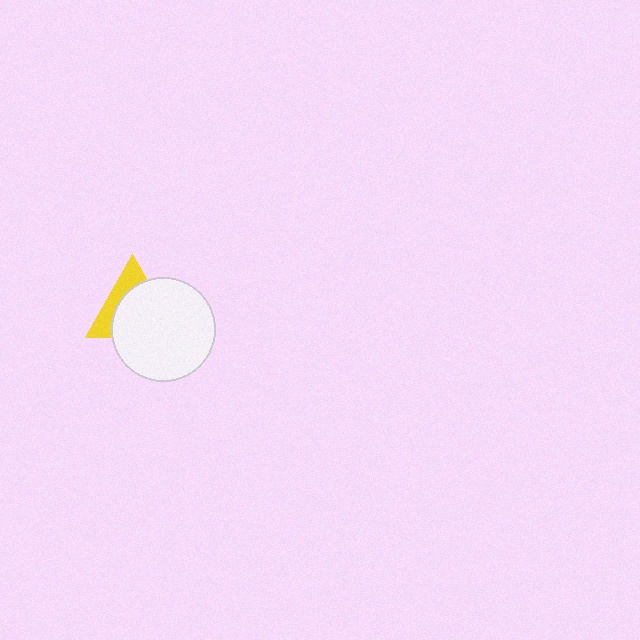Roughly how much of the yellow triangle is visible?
A small part of it is visible (roughly 36%).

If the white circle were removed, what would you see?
You would see the complete yellow triangle.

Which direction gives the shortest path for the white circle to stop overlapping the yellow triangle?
Moving toward the lower-right gives the shortest separation.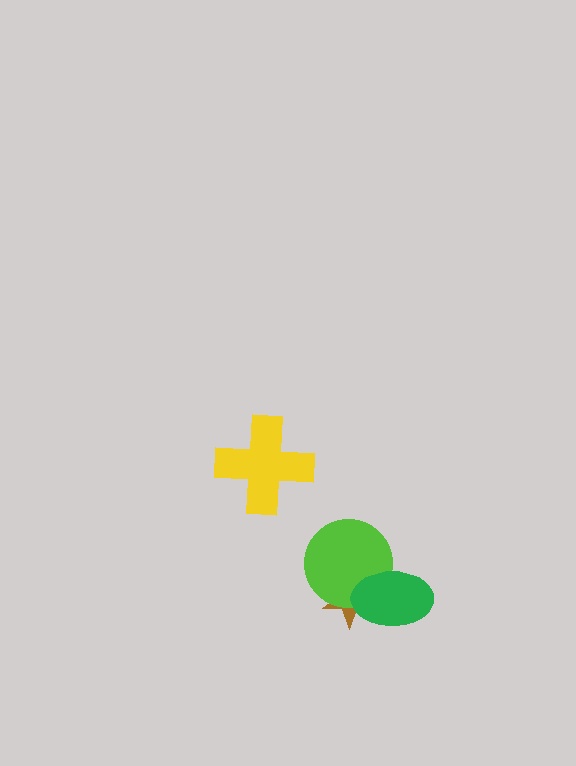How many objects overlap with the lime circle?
2 objects overlap with the lime circle.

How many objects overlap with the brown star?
2 objects overlap with the brown star.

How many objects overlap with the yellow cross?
0 objects overlap with the yellow cross.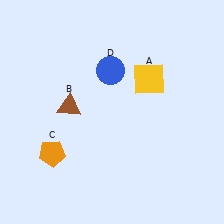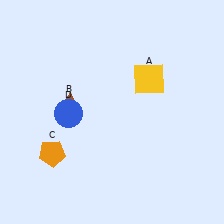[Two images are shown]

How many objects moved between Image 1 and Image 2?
1 object moved between the two images.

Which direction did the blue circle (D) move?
The blue circle (D) moved down.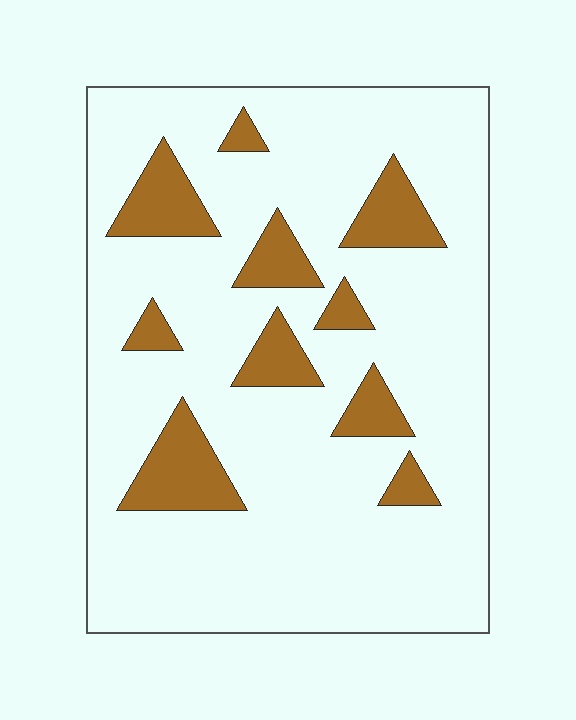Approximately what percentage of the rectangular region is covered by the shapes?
Approximately 15%.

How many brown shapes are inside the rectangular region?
10.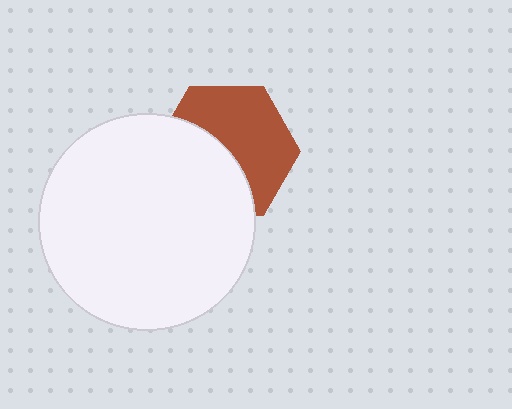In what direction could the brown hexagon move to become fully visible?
The brown hexagon could move toward the upper-right. That would shift it out from behind the white circle entirely.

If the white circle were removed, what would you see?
You would see the complete brown hexagon.